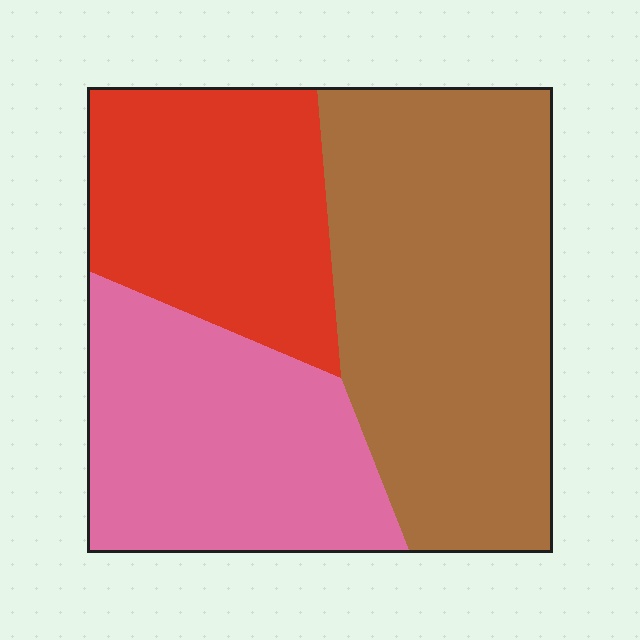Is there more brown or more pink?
Brown.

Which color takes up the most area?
Brown, at roughly 45%.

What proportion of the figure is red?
Red takes up about one quarter (1/4) of the figure.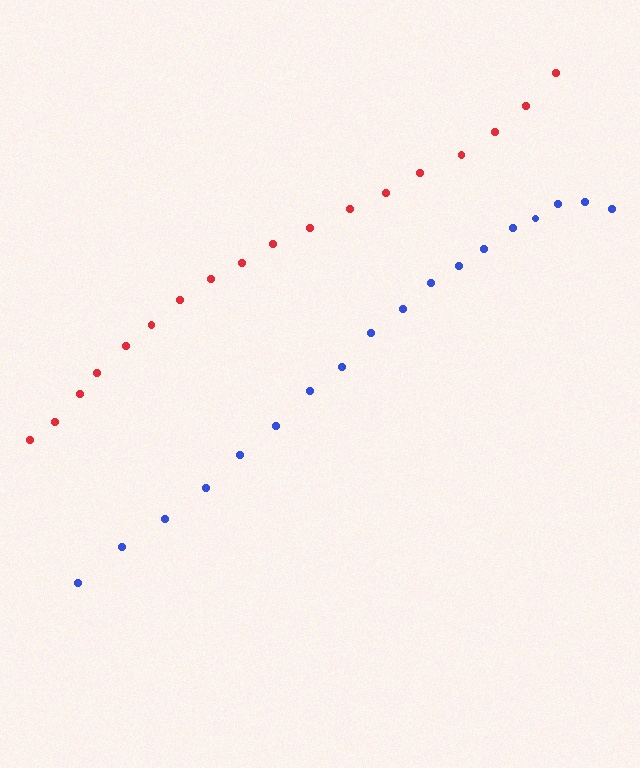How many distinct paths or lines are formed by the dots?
There are 2 distinct paths.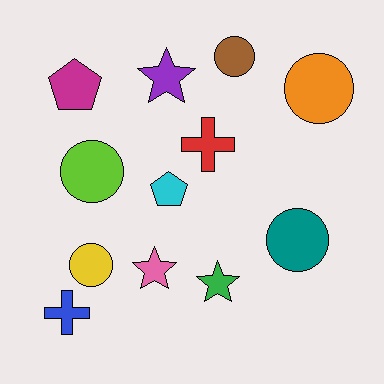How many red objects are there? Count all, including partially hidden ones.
There is 1 red object.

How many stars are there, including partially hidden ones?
There are 3 stars.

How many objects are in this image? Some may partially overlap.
There are 12 objects.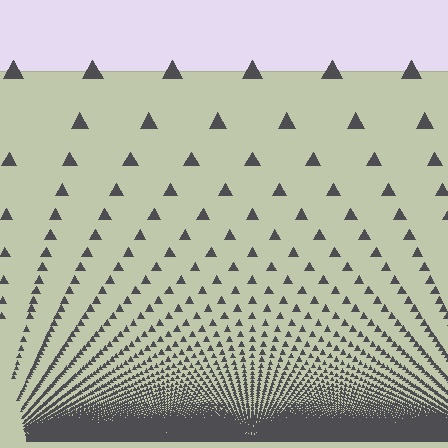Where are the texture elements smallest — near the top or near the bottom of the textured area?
Near the bottom.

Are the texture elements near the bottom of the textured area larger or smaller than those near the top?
Smaller. The gradient is inverted — elements near the bottom are smaller and denser.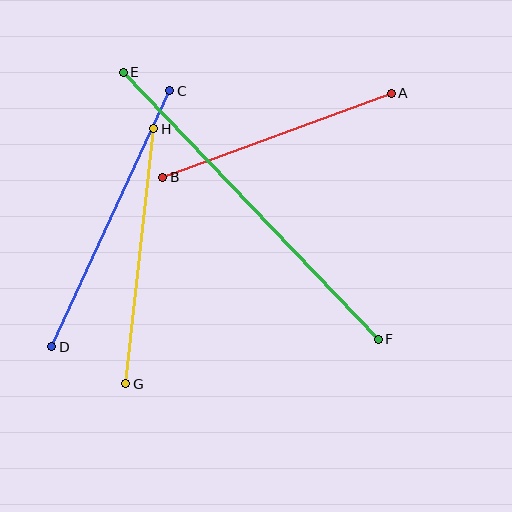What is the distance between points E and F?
The distance is approximately 369 pixels.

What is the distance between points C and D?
The distance is approximately 282 pixels.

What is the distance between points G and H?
The distance is approximately 257 pixels.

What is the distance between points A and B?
The distance is approximately 243 pixels.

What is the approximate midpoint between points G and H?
The midpoint is at approximately (140, 256) pixels.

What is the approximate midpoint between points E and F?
The midpoint is at approximately (251, 206) pixels.